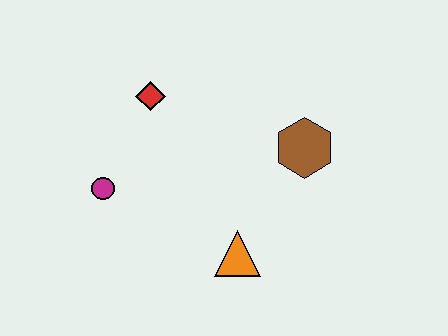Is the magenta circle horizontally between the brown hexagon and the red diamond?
No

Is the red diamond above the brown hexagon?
Yes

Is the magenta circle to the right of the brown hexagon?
No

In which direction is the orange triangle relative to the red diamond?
The orange triangle is below the red diamond.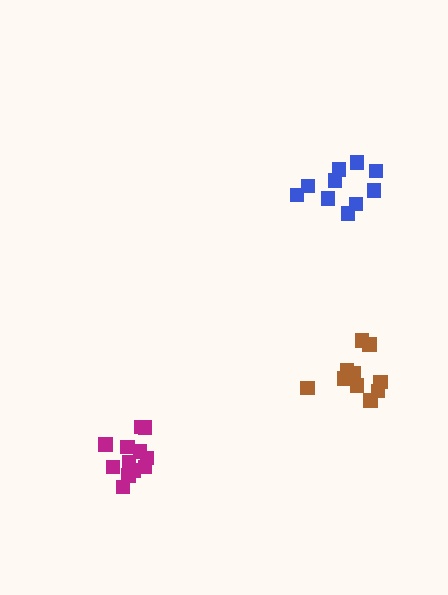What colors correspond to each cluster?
The clusters are colored: brown, blue, magenta.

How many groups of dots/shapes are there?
There are 3 groups.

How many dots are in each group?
Group 1: 10 dots, Group 2: 10 dots, Group 3: 12 dots (32 total).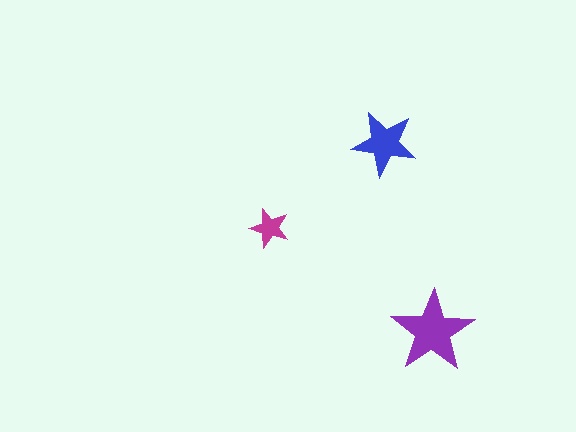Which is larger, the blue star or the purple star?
The purple one.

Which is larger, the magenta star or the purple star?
The purple one.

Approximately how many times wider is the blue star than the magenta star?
About 1.5 times wider.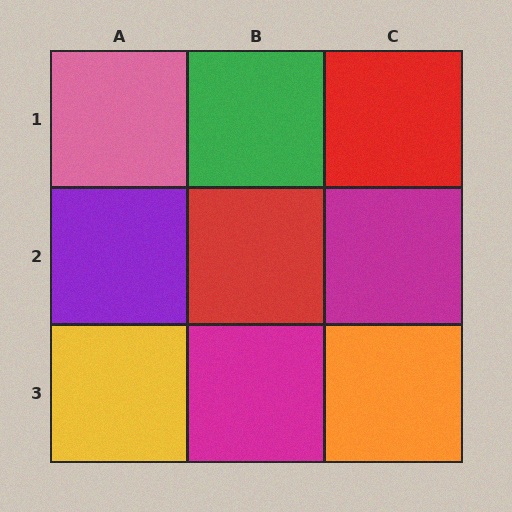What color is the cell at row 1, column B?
Green.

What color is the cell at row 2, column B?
Red.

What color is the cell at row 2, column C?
Magenta.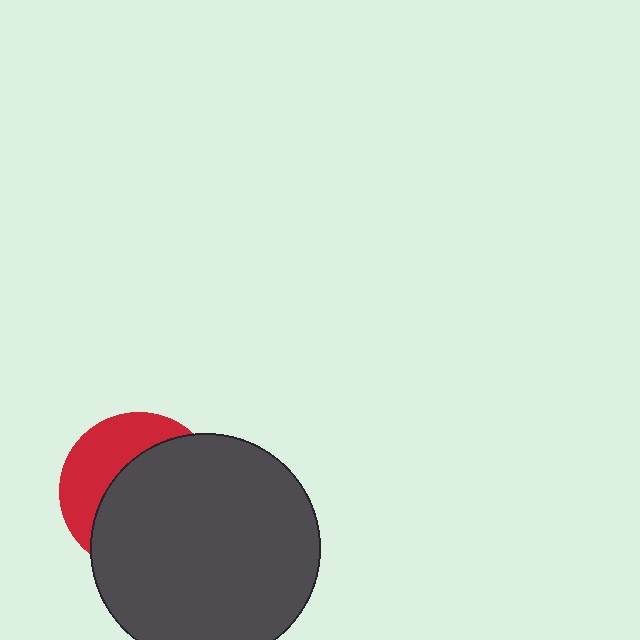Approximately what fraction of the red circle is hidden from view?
Roughly 64% of the red circle is hidden behind the dark gray circle.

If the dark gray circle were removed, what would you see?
You would see the complete red circle.